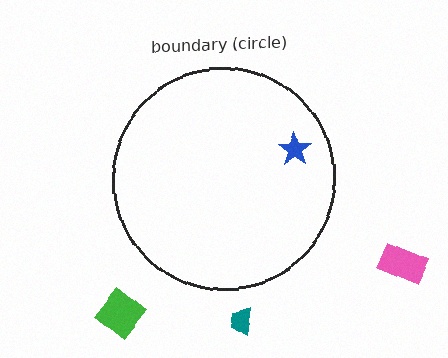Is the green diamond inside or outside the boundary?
Outside.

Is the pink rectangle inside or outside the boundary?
Outside.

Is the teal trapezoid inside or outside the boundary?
Outside.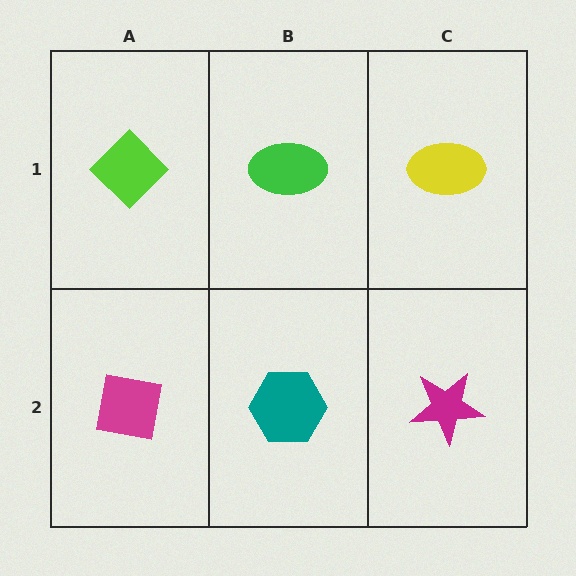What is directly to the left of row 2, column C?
A teal hexagon.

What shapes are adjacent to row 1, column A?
A magenta square (row 2, column A), a green ellipse (row 1, column B).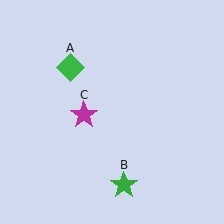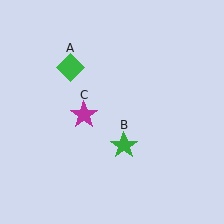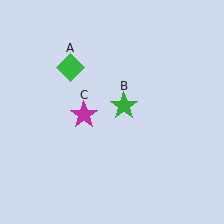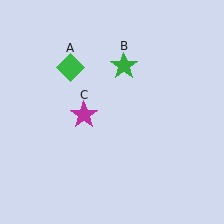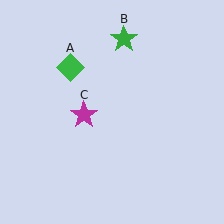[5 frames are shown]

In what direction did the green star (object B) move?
The green star (object B) moved up.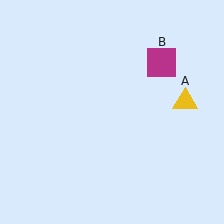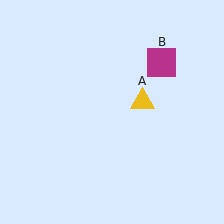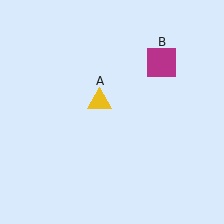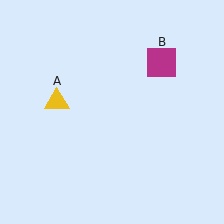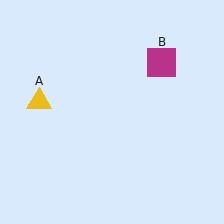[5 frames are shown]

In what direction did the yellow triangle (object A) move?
The yellow triangle (object A) moved left.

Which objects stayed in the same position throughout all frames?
Magenta square (object B) remained stationary.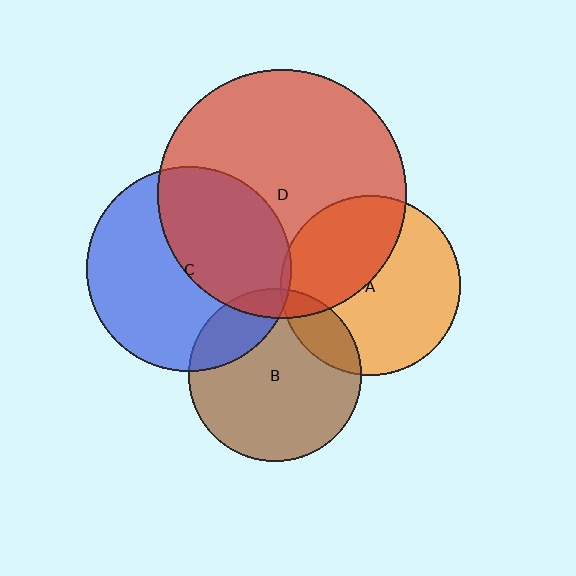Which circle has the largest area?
Circle D (red).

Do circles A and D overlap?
Yes.